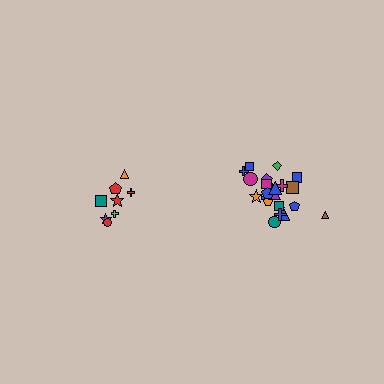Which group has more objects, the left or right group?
The right group.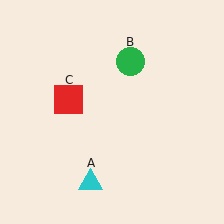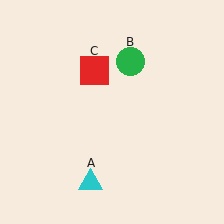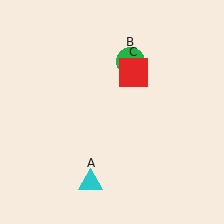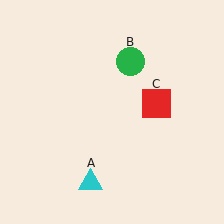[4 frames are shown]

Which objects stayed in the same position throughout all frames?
Cyan triangle (object A) and green circle (object B) remained stationary.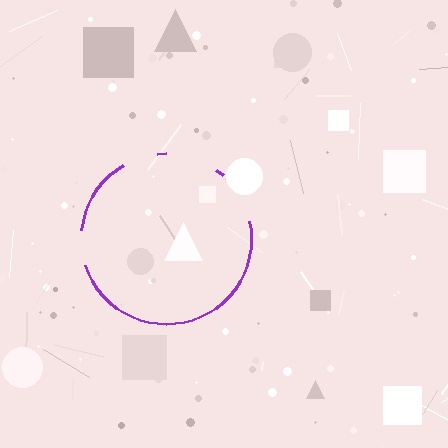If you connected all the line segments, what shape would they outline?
They would outline a circle.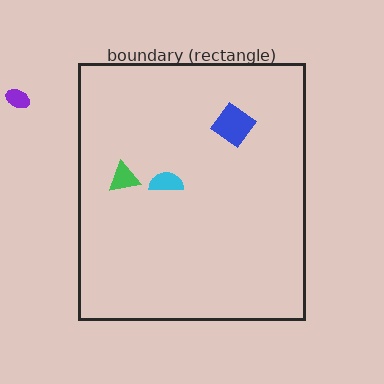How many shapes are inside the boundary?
3 inside, 1 outside.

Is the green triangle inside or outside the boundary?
Inside.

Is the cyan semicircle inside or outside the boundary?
Inside.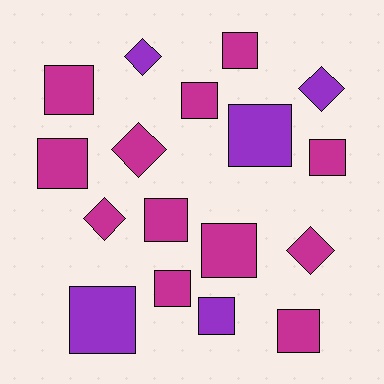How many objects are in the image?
There are 17 objects.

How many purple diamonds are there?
There are 2 purple diamonds.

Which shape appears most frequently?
Square, with 12 objects.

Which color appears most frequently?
Magenta, with 12 objects.